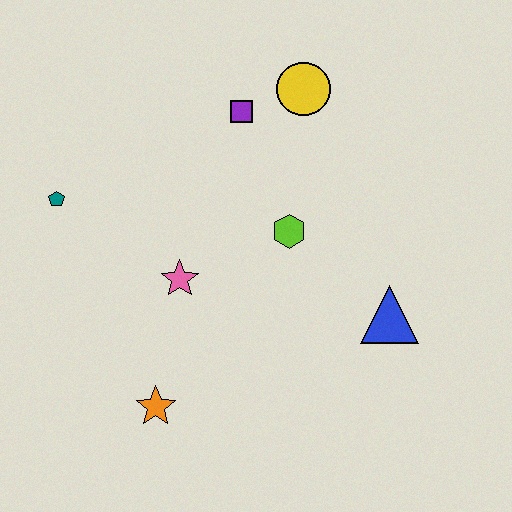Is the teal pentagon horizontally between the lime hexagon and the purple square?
No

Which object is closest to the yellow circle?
The purple square is closest to the yellow circle.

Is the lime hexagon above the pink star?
Yes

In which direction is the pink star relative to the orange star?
The pink star is above the orange star.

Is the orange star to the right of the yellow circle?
No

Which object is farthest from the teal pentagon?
The blue triangle is farthest from the teal pentagon.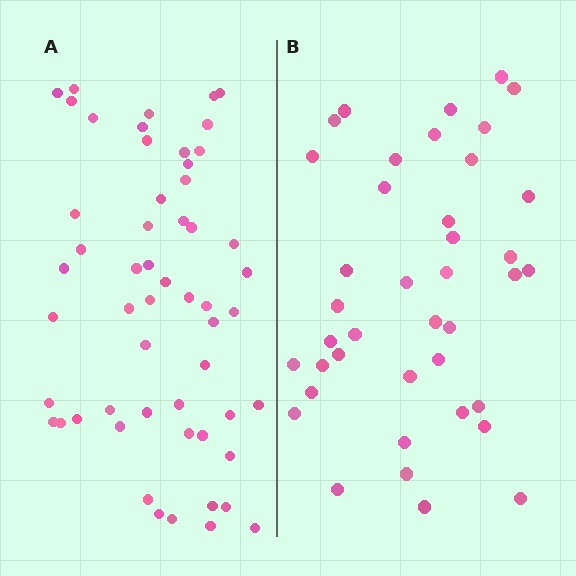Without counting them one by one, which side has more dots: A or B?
Region A (the left region) has more dots.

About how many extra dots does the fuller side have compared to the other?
Region A has approximately 15 more dots than region B.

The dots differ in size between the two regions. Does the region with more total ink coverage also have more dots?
No. Region B has more total ink coverage because its dots are larger, but region A actually contains more individual dots. Total area can be misleading — the number of items is what matters here.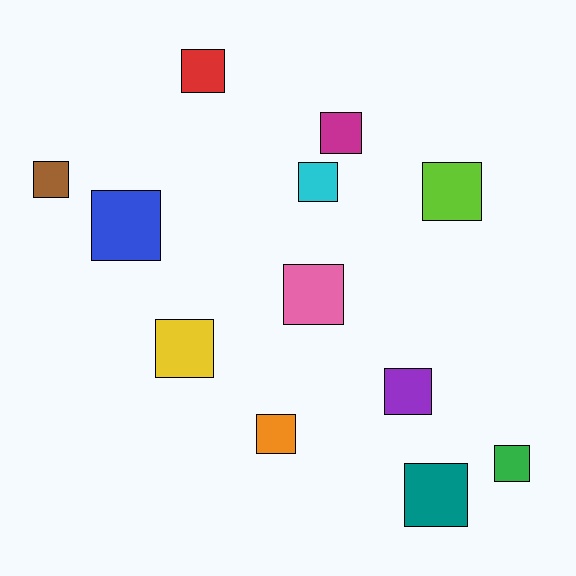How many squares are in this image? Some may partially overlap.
There are 12 squares.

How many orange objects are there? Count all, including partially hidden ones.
There is 1 orange object.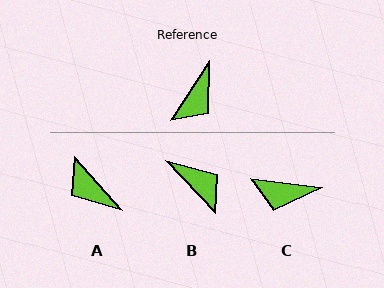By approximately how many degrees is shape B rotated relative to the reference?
Approximately 77 degrees counter-clockwise.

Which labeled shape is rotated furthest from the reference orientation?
A, about 105 degrees away.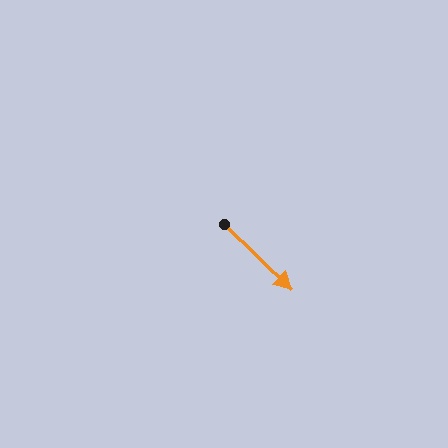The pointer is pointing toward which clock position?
Roughly 4 o'clock.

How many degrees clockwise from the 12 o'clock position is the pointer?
Approximately 134 degrees.